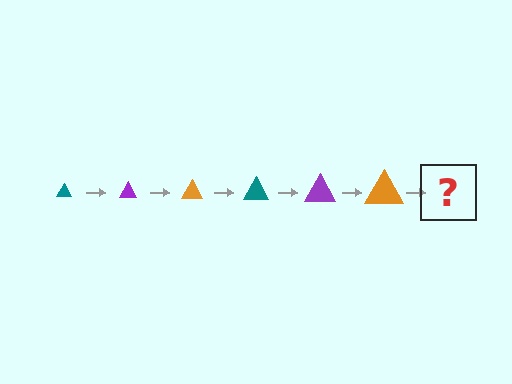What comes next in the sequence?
The next element should be a teal triangle, larger than the previous one.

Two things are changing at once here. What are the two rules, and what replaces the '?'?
The two rules are that the triangle grows larger each step and the color cycles through teal, purple, and orange. The '?' should be a teal triangle, larger than the previous one.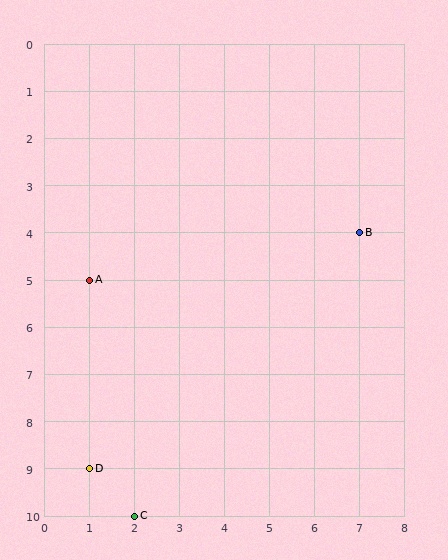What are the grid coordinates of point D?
Point D is at grid coordinates (1, 9).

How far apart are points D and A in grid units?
Points D and A are 4 rows apart.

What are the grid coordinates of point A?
Point A is at grid coordinates (1, 5).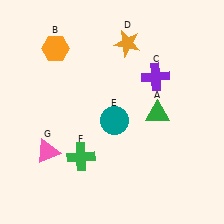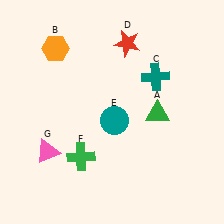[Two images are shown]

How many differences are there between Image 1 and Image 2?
There are 2 differences between the two images.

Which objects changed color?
C changed from purple to teal. D changed from orange to red.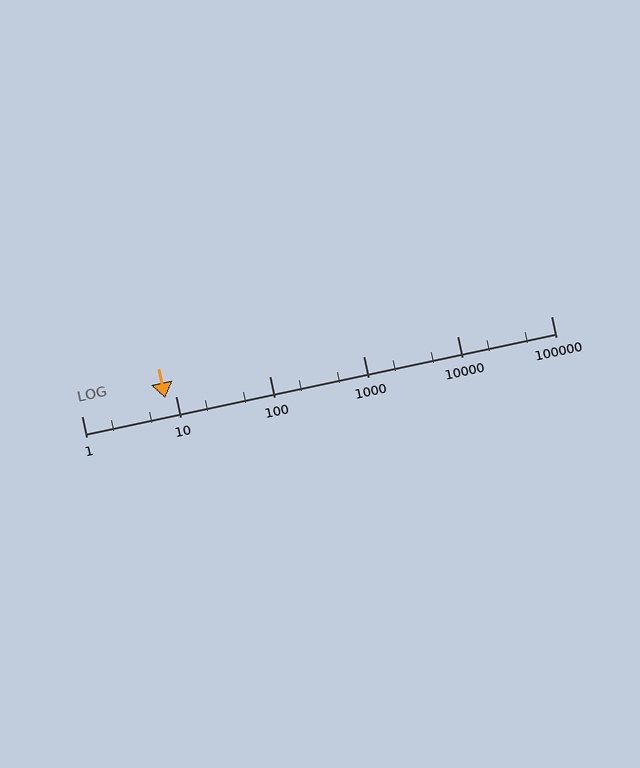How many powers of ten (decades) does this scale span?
The scale spans 5 decades, from 1 to 100000.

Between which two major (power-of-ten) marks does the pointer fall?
The pointer is between 1 and 10.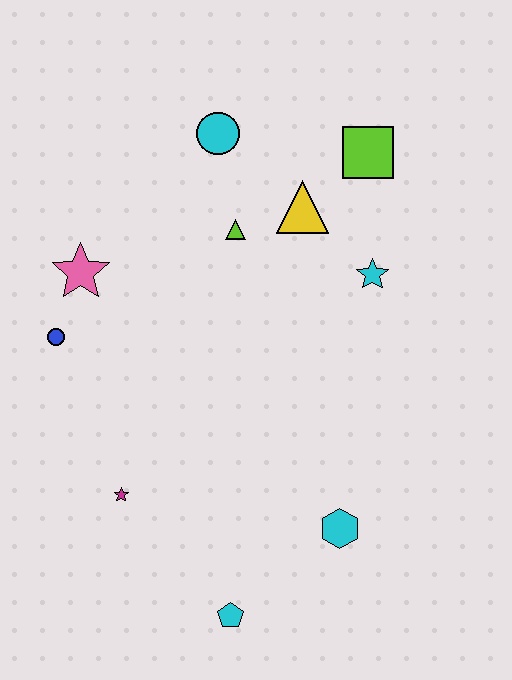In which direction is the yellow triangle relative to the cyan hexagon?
The yellow triangle is above the cyan hexagon.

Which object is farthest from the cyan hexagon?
The cyan circle is farthest from the cyan hexagon.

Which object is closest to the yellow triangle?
The lime triangle is closest to the yellow triangle.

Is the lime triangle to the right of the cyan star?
No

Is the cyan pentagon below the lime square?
Yes